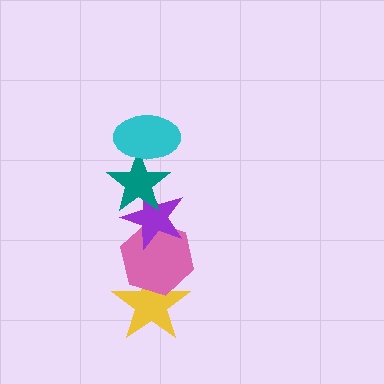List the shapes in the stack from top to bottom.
From top to bottom: the cyan ellipse, the teal star, the purple star, the pink hexagon, the yellow star.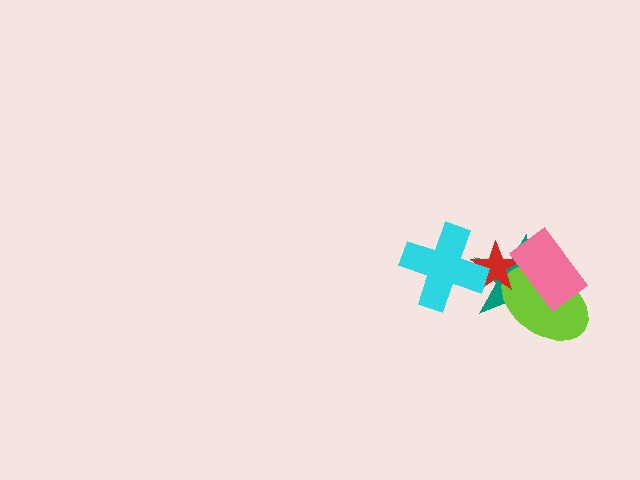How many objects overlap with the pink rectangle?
3 objects overlap with the pink rectangle.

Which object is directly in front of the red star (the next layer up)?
The pink rectangle is directly in front of the red star.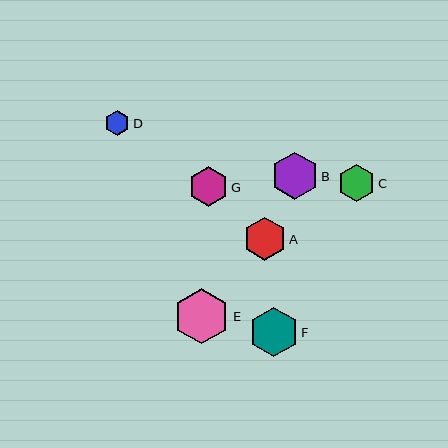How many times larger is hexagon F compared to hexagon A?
Hexagon F is approximately 1.1 times the size of hexagon A.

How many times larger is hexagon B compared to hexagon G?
Hexagon B is approximately 1.2 times the size of hexagon G.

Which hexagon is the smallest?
Hexagon D is the smallest with a size of approximately 25 pixels.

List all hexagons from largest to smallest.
From largest to smallest: E, F, B, A, G, C, D.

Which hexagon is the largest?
Hexagon E is the largest with a size of approximately 56 pixels.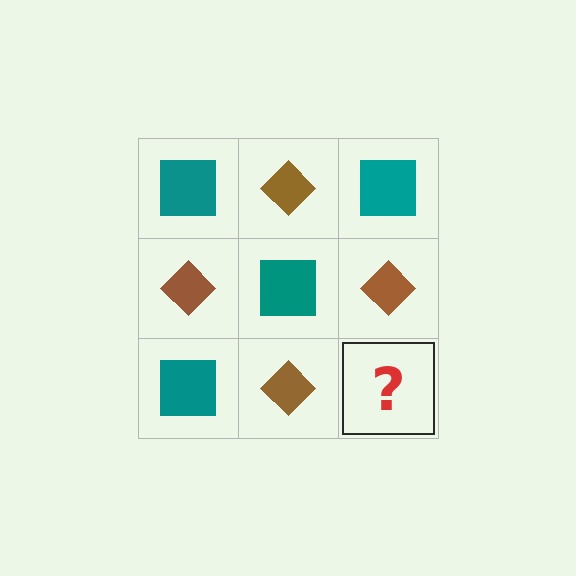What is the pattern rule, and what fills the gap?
The rule is that it alternates teal square and brown diamond in a checkerboard pattern. The gap should be filled with a teal square.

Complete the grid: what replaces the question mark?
The question mark should be replaced with a teal square.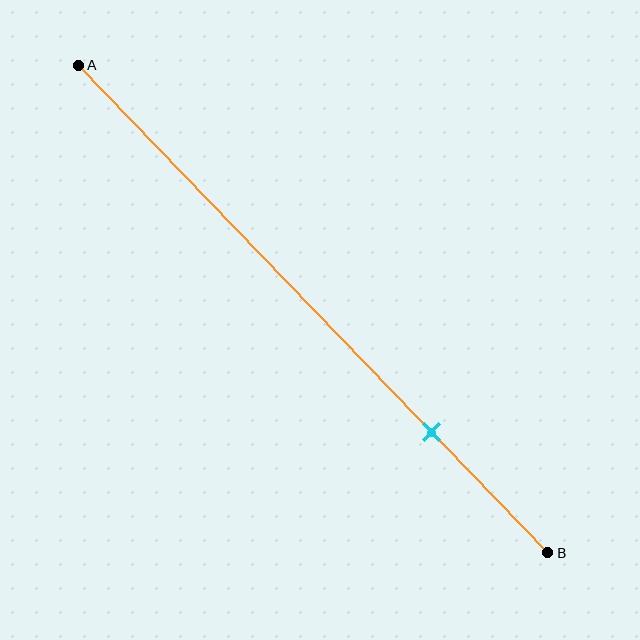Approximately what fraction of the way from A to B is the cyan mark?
The cyan mark is approximately 75% of the way from A to B.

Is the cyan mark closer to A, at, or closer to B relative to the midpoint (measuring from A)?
The cyan mark is closer to point B than the midpoint of segment AB.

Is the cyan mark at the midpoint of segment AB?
No, the mark is at about 75% from A, not at the 50% midpoint.